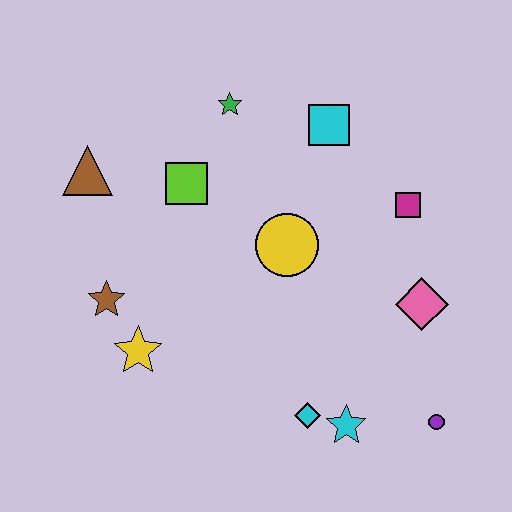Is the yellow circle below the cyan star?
No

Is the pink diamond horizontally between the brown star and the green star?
No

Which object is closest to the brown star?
The yellow star is closest to the brown star.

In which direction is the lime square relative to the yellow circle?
The lime square is to the left of the yellow circle.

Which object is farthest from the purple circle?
The brown triangle is farthest from the purple circle.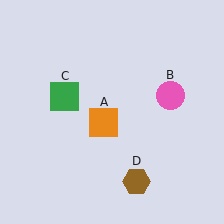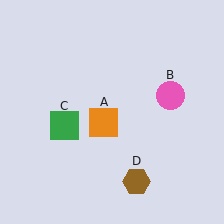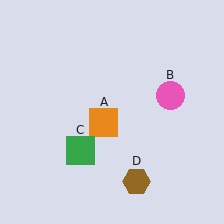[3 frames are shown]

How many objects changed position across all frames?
1 object changed position: green square (object C).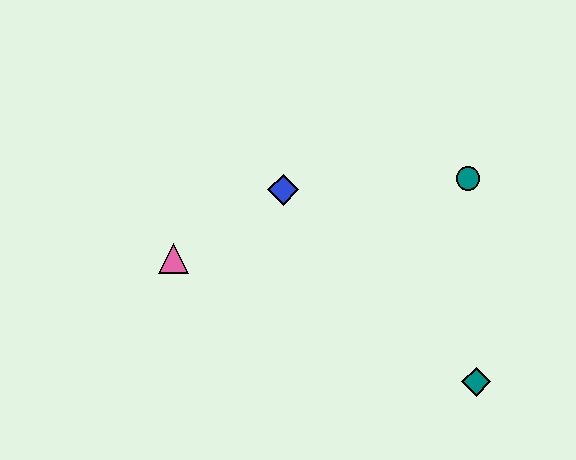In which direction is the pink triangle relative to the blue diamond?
The pink triangle is to the left of the blue diamond.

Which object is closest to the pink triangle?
The blue diamond is closest to the pink triangle.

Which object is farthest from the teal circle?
The pink triangle is farthest from the teal circle.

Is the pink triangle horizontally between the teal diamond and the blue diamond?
No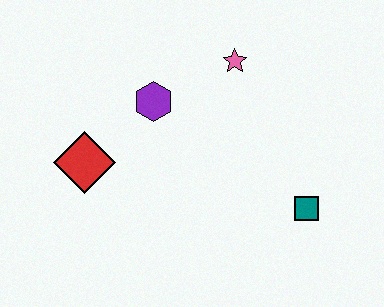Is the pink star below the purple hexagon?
No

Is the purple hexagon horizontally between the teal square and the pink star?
No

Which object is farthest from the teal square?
The red diamond is farthest from the teal square.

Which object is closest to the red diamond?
The purple hexagon is closest to the red diamond.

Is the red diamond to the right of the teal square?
No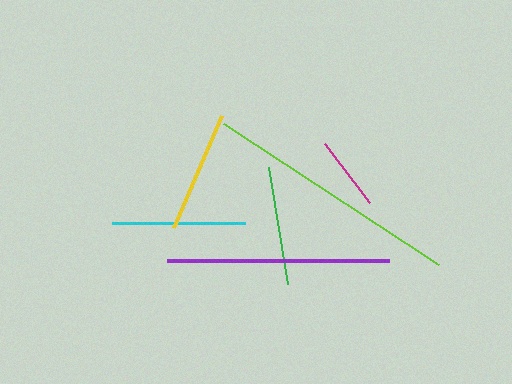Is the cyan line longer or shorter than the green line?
The cyan line is longer than the green line.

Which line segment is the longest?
The lime line is the longest at approximately 257 pixels.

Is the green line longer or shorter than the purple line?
The purple line is longer than the green line.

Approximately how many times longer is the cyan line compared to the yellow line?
The cyan line is approximately 1.1 times the length of the yellow line.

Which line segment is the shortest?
The magenta line is the shortest at approximately 74 pixels.